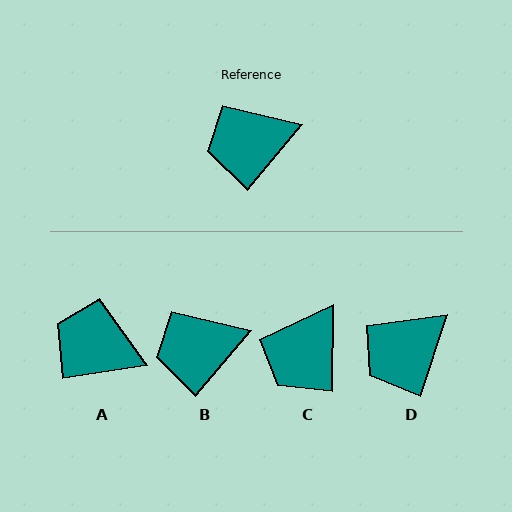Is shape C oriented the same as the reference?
No, it is off by about 39 degrees.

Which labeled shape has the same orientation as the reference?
B.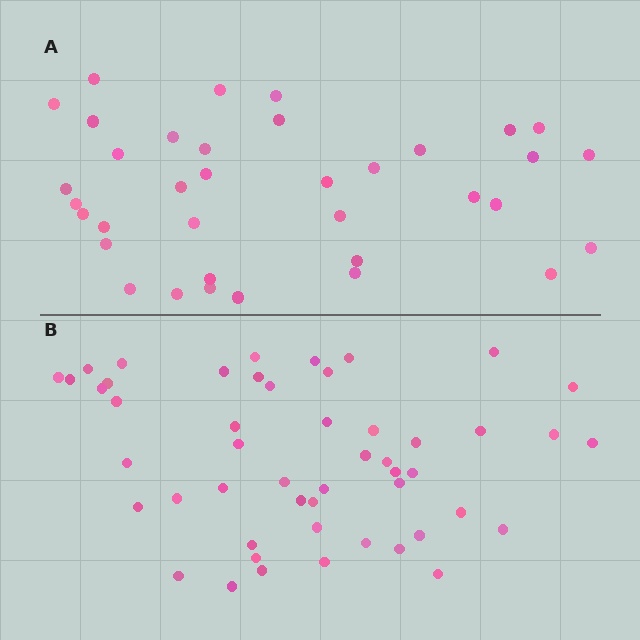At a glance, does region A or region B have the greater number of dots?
Region B (the bottom region) has more dots.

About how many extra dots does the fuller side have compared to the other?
Region B has approximately 15 more dots than region A.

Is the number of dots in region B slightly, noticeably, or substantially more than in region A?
Region B has noticeably more, but not dramatically so. The ratio is roughly 1.4 to 1.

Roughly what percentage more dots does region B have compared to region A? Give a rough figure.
About 40% more.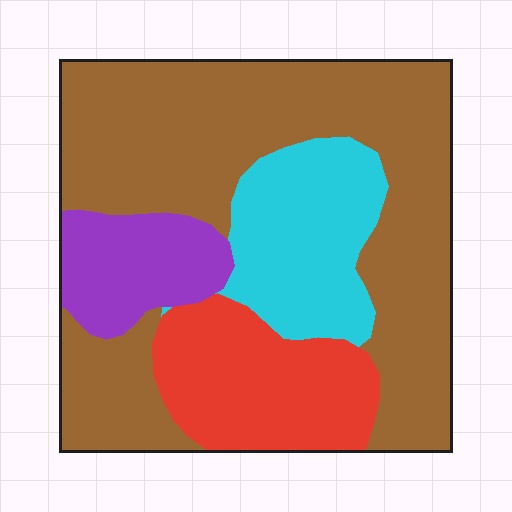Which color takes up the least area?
Purple, at roughly 10%.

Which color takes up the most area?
Brown, at roughly 55%.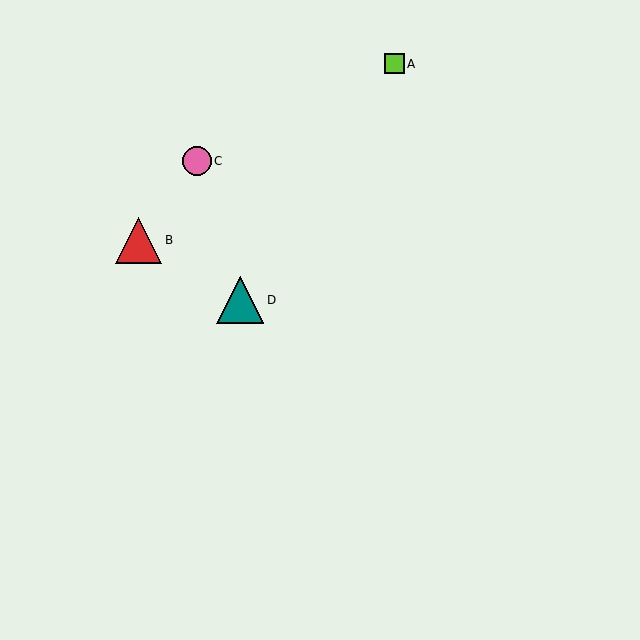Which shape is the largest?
The teal triangle (labeled D) is the largest.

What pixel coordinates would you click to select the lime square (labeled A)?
Click at (395, 64) to select the lime square A.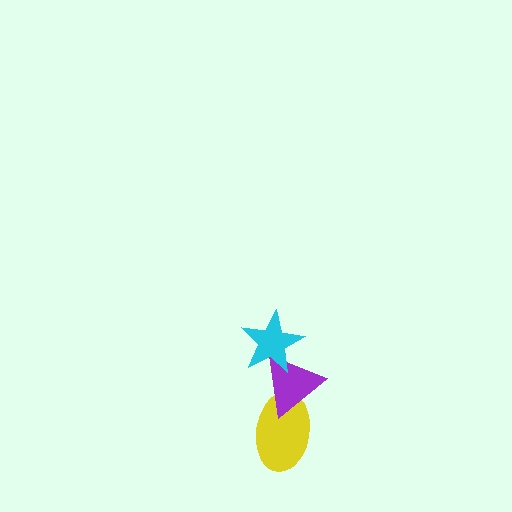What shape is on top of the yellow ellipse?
The purple triangle is on top of the yellow ellipse.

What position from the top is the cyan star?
The cyan star is 1st from the top.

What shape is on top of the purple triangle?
The cyan star is on top of the purple triangle.